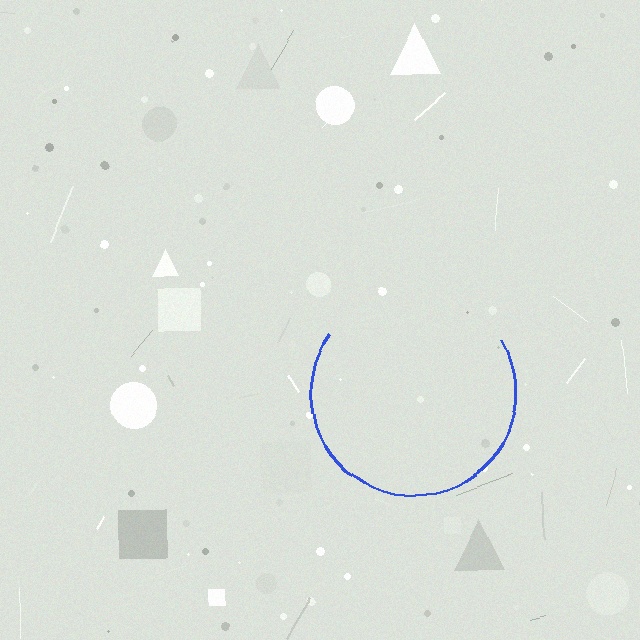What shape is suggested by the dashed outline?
The dashed outline suggests a circle.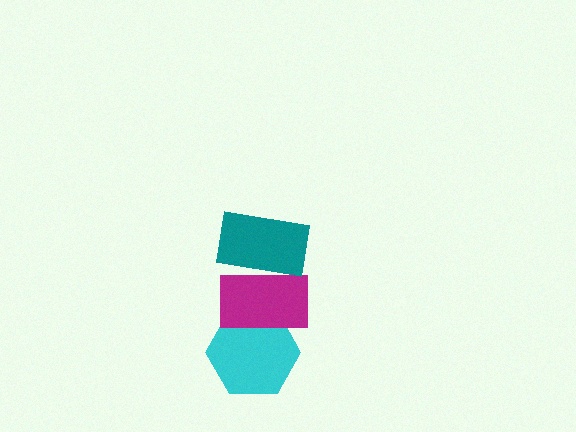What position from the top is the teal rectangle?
The teal rectangle is 1st from the top.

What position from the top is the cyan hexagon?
The cyan hexagon is 3rd from the top.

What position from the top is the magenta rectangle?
The magenta rectangle is 2nd from the top.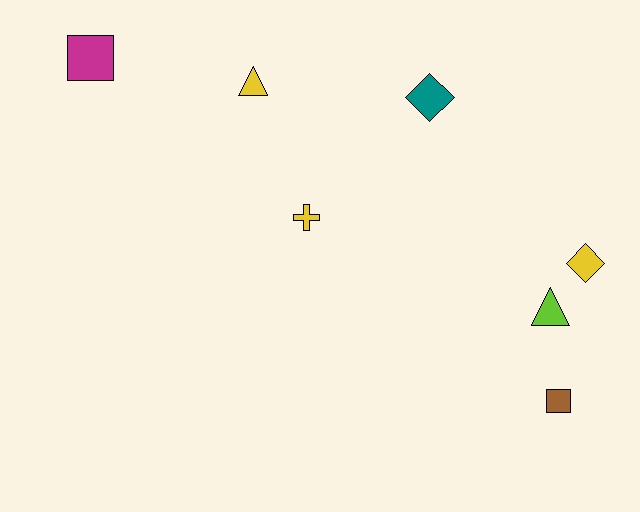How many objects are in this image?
There are 7 objects.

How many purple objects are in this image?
There are no purple objects.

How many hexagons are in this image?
There are no hexagons.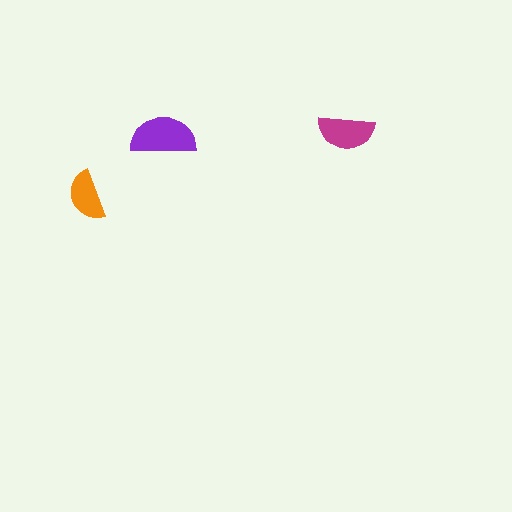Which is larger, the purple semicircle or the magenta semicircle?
The purple one.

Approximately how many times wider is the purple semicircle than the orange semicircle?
About 1.5 times wider.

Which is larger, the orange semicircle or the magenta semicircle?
The magenta one.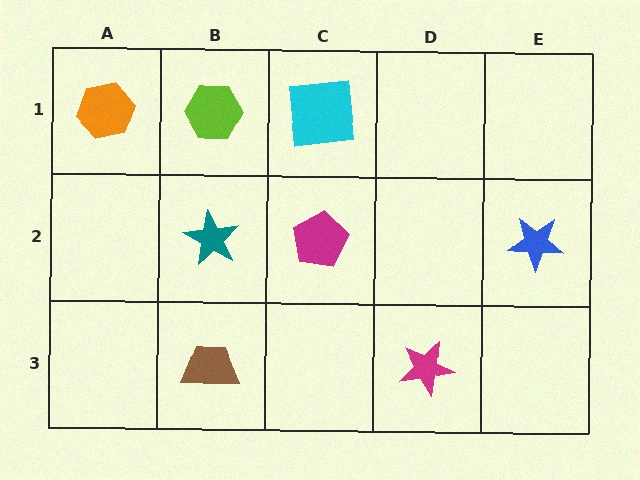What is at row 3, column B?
A brown trapezoid.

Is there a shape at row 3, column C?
No, that cell is empty.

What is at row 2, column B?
A teal star.